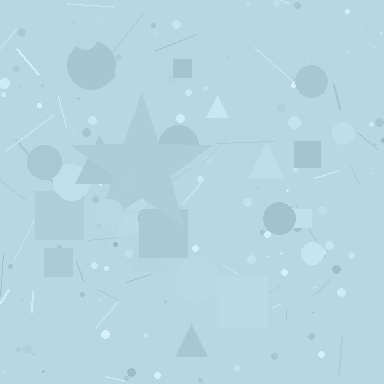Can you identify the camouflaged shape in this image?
The camouflaged shape is a star.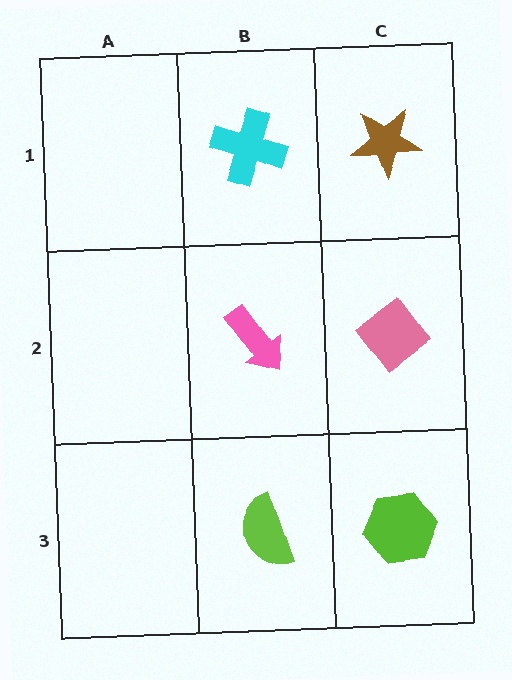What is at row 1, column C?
A brown star.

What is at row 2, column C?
A pink diamond.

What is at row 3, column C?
A lime hexagon.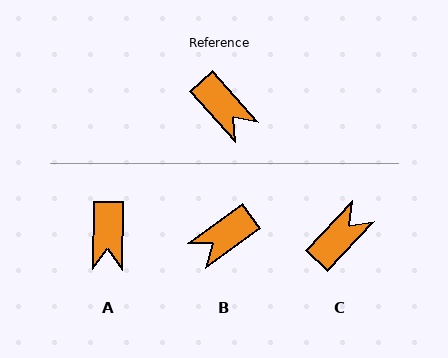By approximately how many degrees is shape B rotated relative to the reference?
Approximately 96 degrees clockwise.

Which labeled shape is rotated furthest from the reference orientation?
B, about 96 degrees away.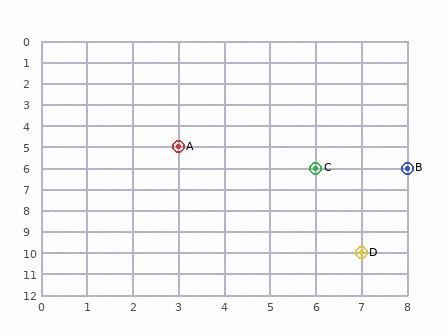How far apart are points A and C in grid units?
Points A and C are 3 columns and 1 row apart (about 3.2 grid units diagonally).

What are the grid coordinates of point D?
Point D is at grid coordinates (7, 10).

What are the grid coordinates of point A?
Point A is at grid coordinates (3, 5).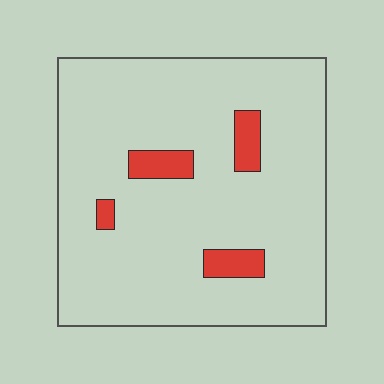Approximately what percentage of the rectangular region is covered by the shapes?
Approximately 10%.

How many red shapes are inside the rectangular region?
4.